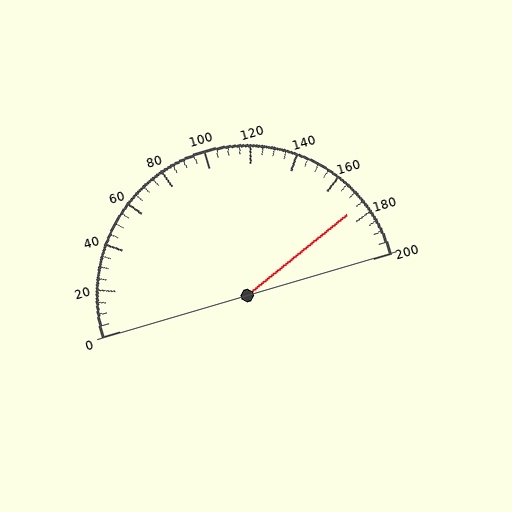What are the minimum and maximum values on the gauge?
The gauge ranges from 0 to 200.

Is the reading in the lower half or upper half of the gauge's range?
The reading is in the upper half of the range (0 to 200).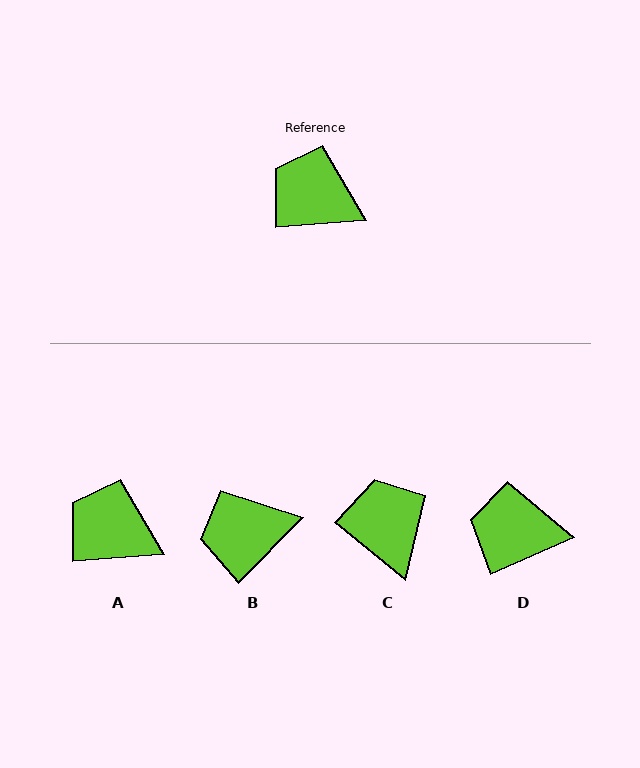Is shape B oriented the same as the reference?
No, it is off by about 41 degrees.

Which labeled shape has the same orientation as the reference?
A.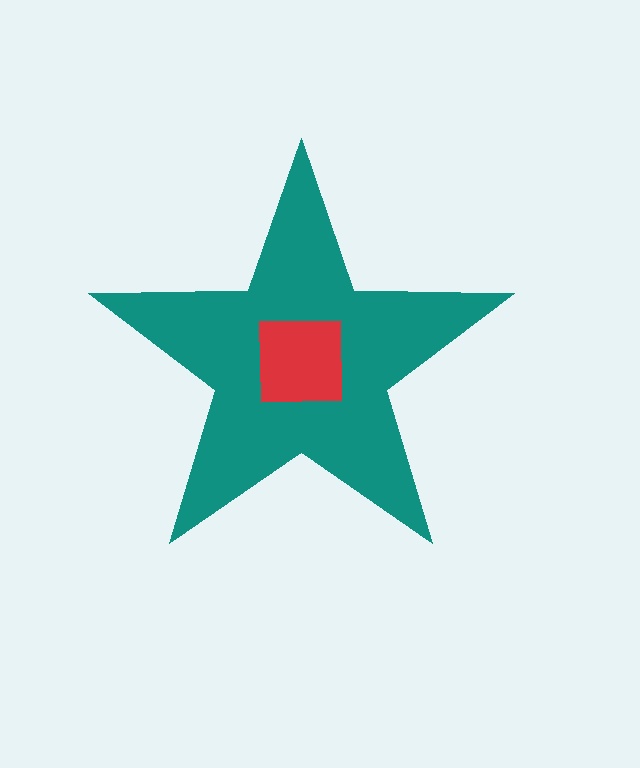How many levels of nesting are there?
2.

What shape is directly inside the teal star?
The red square.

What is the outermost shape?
The teal star.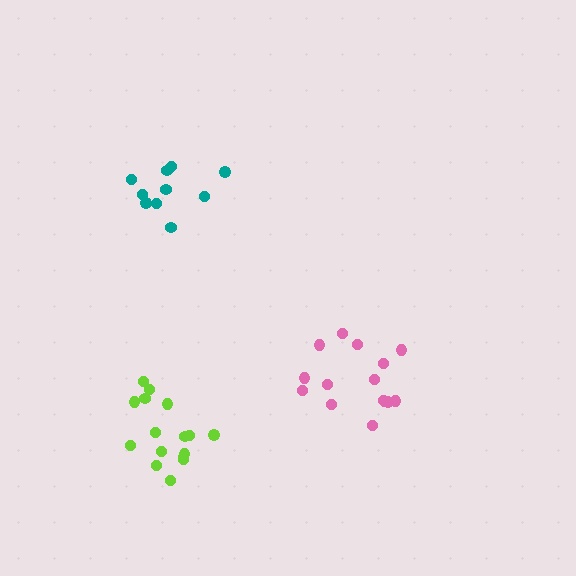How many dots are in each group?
Group 1: 15 dots, Group 2: 16 dots, Group 3: 10 dots (41 total).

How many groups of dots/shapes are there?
There are 3 groups.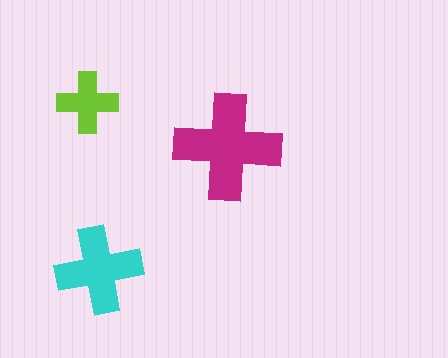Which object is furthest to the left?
The lime cross is leftmost.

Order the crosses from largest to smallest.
the magenta one, the cyan one, the lime one.